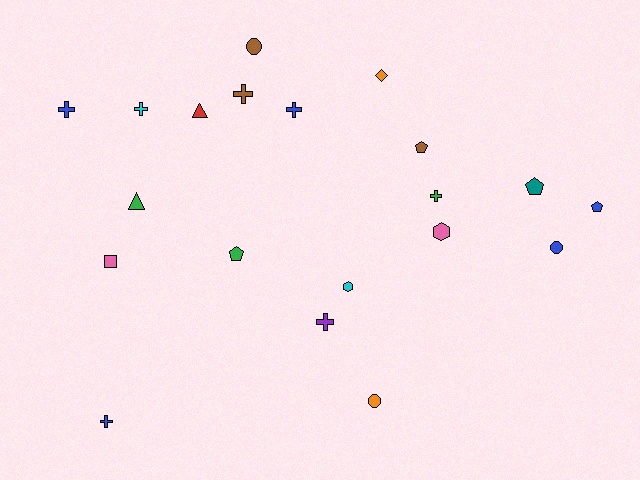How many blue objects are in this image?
There are 5 blue objects.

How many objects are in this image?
There are 20 objects.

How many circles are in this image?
There are 3 circles.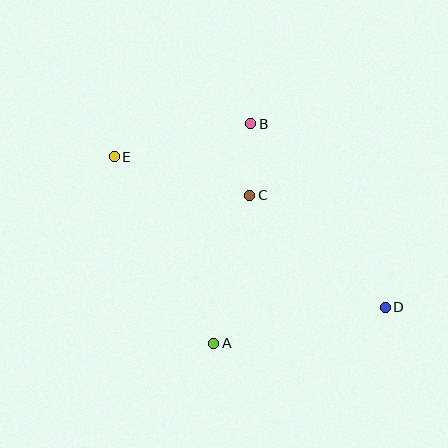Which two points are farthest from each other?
Points D and E are farthest from each other.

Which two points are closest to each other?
Points B and C are closest to each other.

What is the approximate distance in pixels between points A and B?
The distance between A and B is approximately 223 pixels.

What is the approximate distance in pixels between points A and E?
The distance between A and E is approximately 211 pixels.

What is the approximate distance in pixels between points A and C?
The distance between A and C is approximately 152 pixels.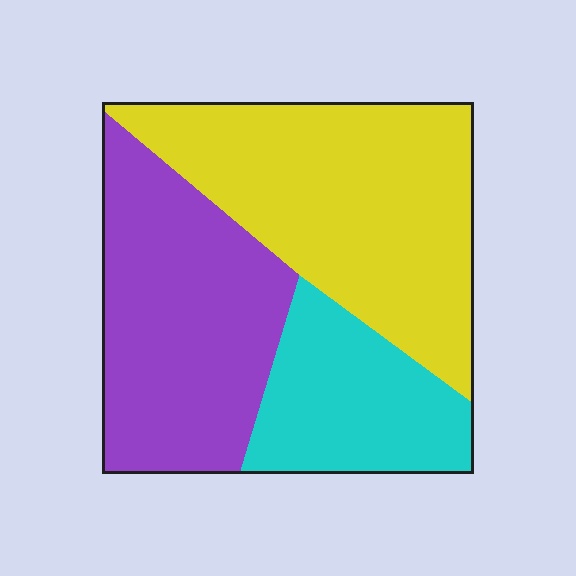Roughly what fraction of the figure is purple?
Purple covers around 35% of the figure.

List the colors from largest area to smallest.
From largest to smallest: yellow, purple, cyan.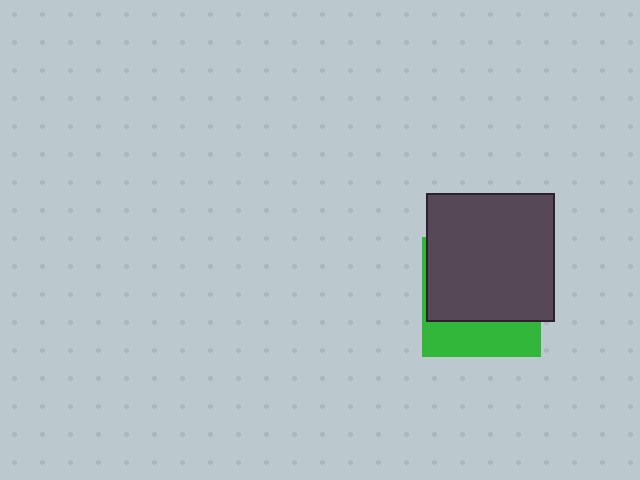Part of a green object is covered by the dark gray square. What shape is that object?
It is a square.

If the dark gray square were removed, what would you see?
You would see the complete green square.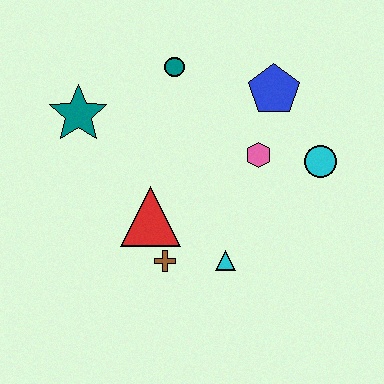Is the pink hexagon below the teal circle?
Yes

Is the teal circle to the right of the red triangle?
Yes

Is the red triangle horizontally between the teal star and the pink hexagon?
Yes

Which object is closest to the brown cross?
The red triangle is closest to the brown cross.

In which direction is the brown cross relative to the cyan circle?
The brown cross is to the left of the cyan circle.